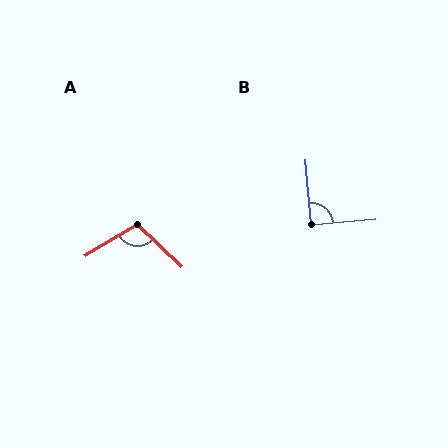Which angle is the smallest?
B, at approximately 91 degrees.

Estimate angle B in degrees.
Approximately 91 degrees.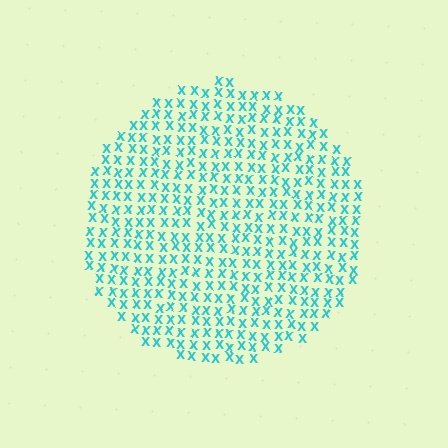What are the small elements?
The small elements are letter X's.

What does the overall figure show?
The overall figure shows a circle.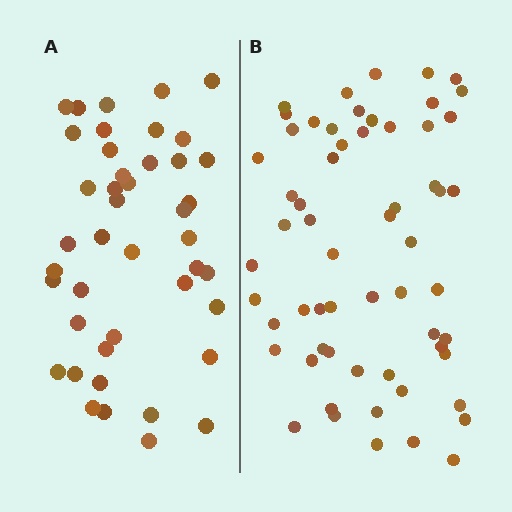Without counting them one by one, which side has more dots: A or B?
Region B (the right region) has more dots.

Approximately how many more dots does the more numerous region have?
Region B has approximately 15 more dots than region A.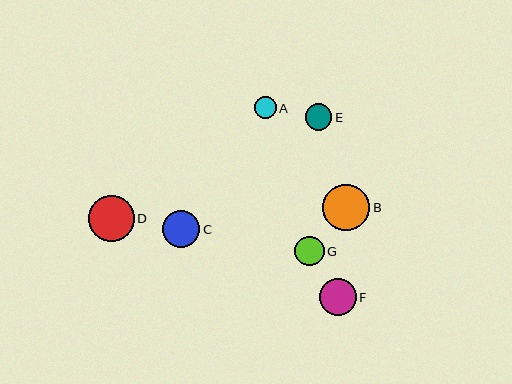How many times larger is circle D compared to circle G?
Circle D is approximately 1.6 times the size of circle G.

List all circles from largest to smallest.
From largest to smallest: B, D, C, F, G, E, A.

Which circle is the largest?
Circle B is the largest with a size of approximately 47 pixels.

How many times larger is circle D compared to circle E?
Circle D is approximately 1.7 times the size of circle E.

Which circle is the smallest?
Circle A is the smallest with a size of approximately 21 pixels.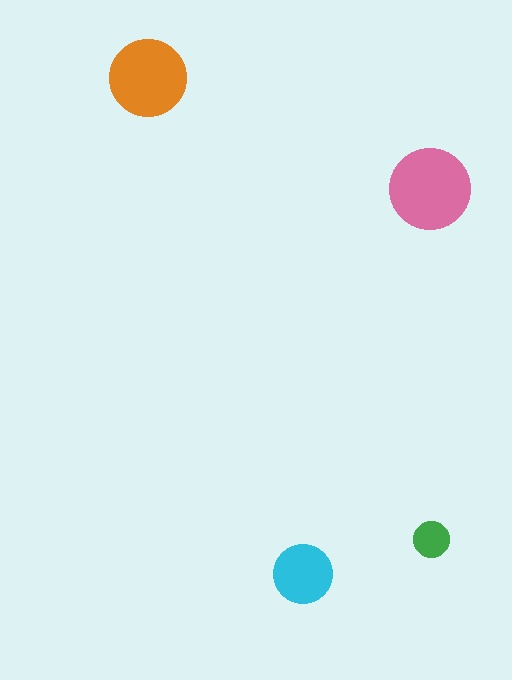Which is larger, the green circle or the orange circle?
The orange one.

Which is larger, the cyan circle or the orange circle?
The orange one.